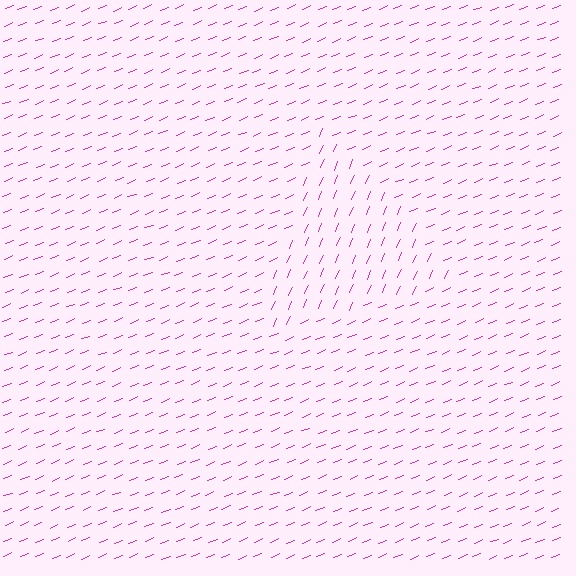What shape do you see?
I see a triangle.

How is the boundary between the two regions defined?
The boundary is defined purely by a change in line orientation (approximately 45 degrees difference). All lines are the same color and thickness.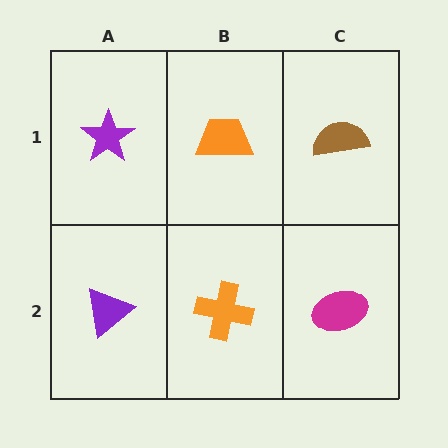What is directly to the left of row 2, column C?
An orange cross.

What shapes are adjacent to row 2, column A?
A purple star (row 1, column A), an orange cross (row 2, column B).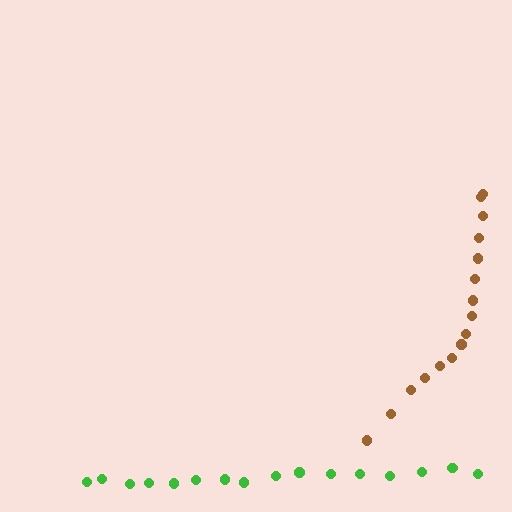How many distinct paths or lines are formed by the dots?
There are 2 distinct paths.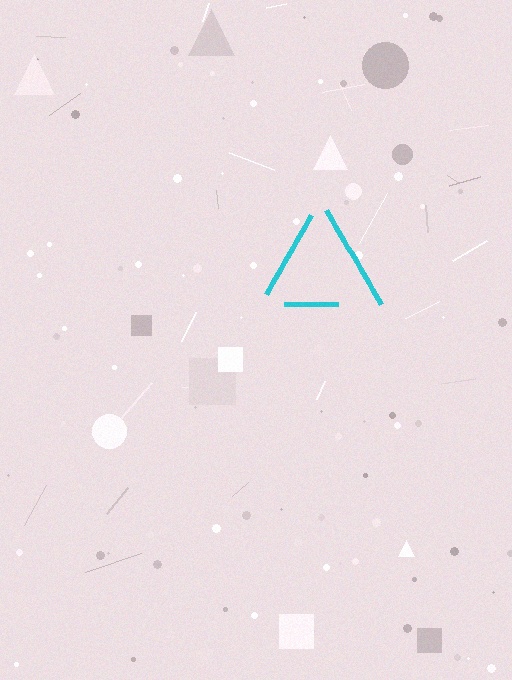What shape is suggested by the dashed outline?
The dashed outline suggests a triangle.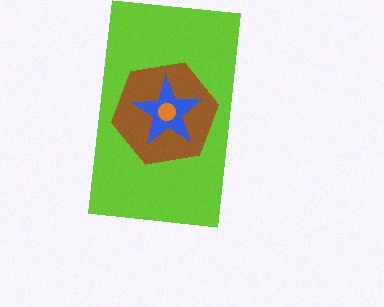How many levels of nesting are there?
4.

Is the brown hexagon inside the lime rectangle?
Yes.